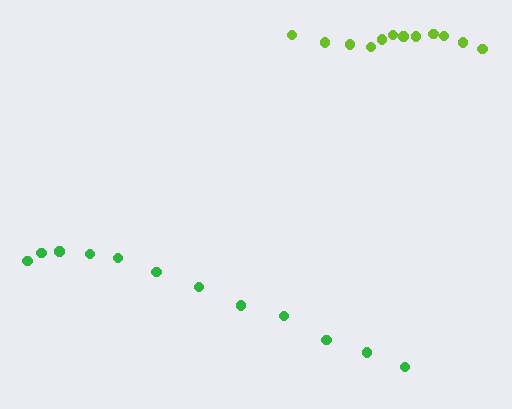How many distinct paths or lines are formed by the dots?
There are 2 distinct paths.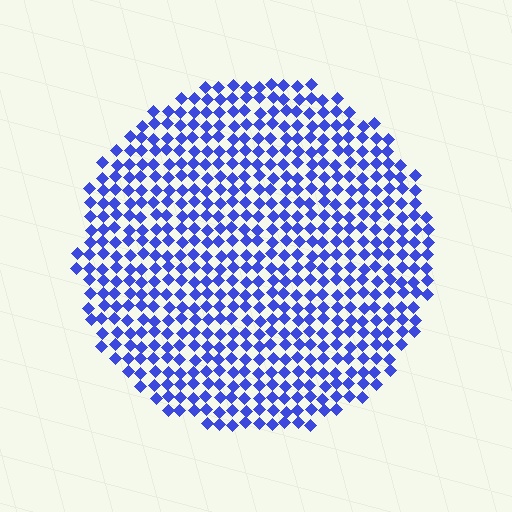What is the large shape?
The large shape is a circle.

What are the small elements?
The small elements are diamonds.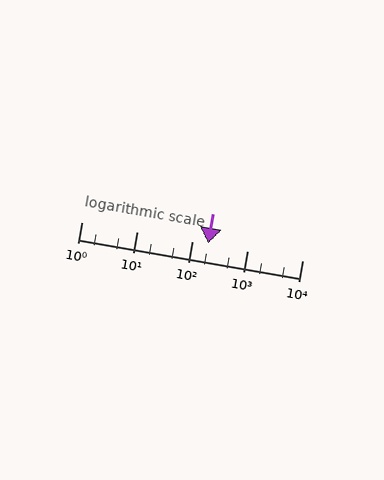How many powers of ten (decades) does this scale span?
The scale spans 4 decades, from 1 to 10000.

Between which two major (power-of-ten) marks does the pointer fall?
The pointer is between 100 and 1000.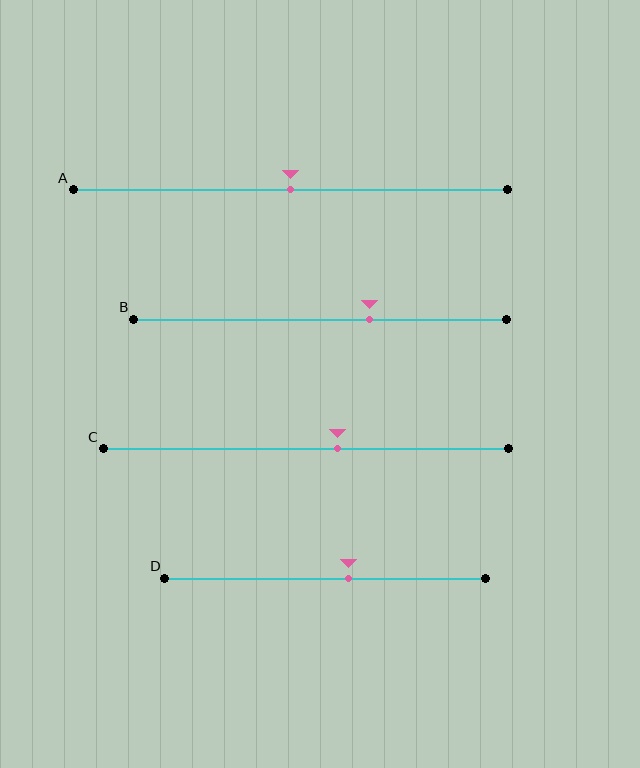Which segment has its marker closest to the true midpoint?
Segment A has its marker closest to the true midpoint.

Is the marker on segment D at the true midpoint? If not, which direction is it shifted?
No, the marker on segment D is shifted to the right by about 7% of the segment length.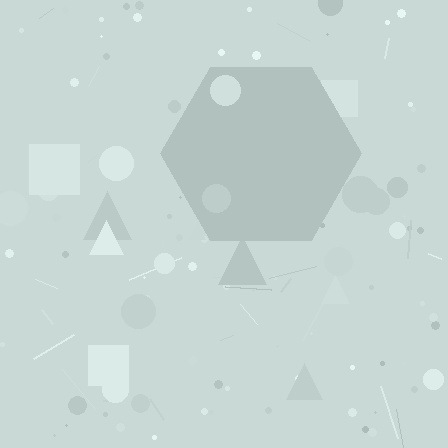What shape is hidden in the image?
A hexagon is hidden in the image.